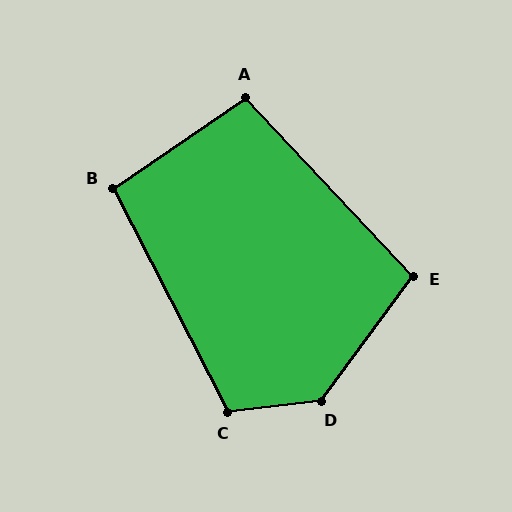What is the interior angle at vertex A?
Approximately 99 degrees (obtuse).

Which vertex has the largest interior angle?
D, at approximately 134 degrees.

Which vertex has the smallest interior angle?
B, at approximately 97 degrees.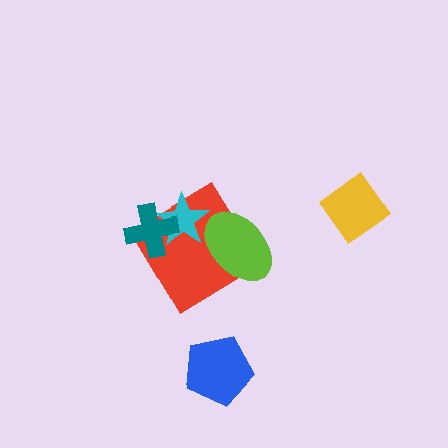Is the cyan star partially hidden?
Yes, it is partially covered by another shape.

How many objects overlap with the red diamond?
3 objects overlap with the red diamond.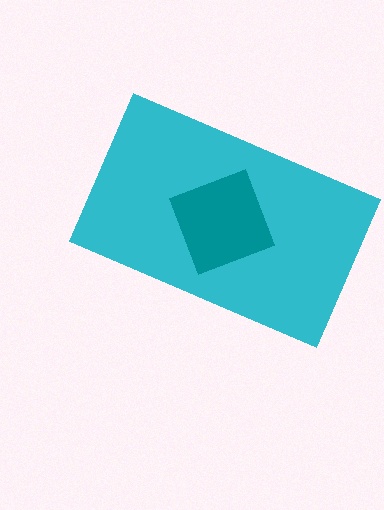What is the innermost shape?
The teal diamond.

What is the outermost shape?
The cyan rectangle.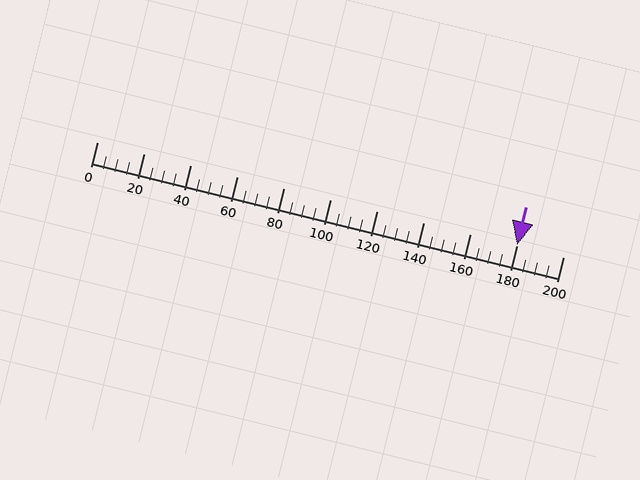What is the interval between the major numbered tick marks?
The major tick marks are spaced 20 units apart.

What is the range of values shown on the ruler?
The ruler shows values from 0 to 200.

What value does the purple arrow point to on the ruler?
The purple arrow points to approximately 180.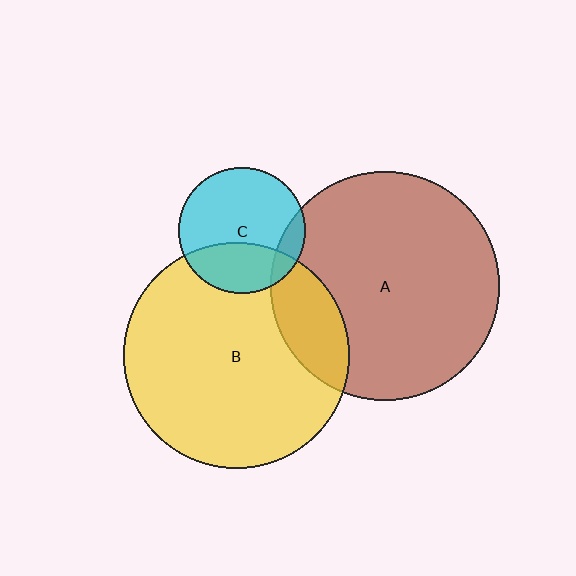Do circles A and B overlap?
Yes.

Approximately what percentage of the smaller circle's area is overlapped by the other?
Approximately 15%.